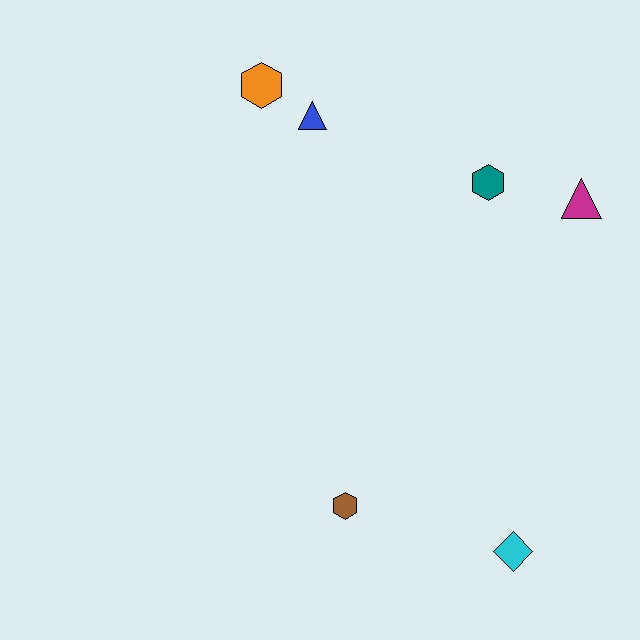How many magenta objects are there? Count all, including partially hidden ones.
There is 1 magenta object.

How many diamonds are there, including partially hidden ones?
There is 1 diamond.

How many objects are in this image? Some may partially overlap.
There are 6 objects.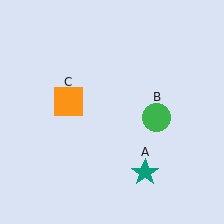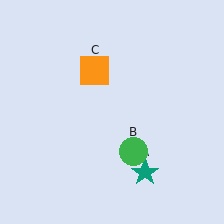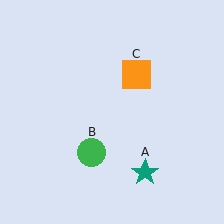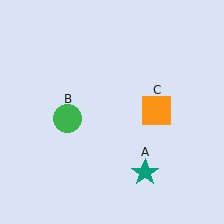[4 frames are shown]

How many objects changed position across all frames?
2 objects changed position: green circle (object B), orange square (object C).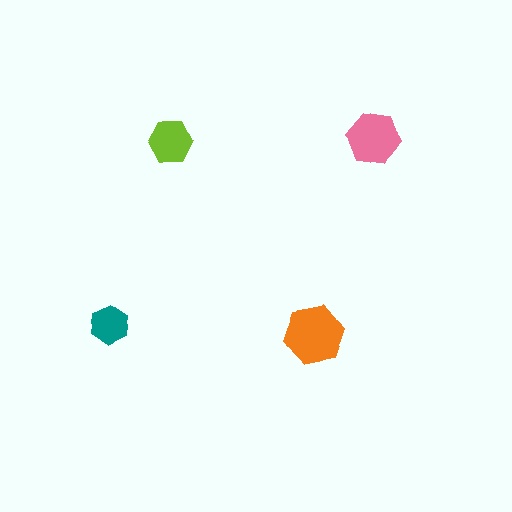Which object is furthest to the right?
The pink hexagon is rightmost.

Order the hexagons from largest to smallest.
the orange one, the pink one, the lime one, the teal one.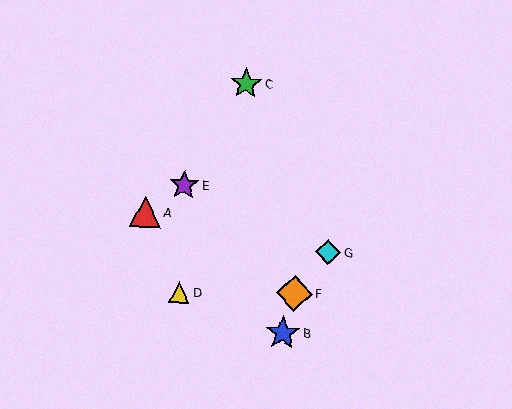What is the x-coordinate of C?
Object C is at x≈246.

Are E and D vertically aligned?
Yes, both are at x≈184.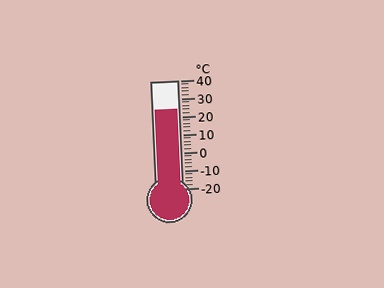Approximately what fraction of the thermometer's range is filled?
The thermometer is filled to approximately 75% of its range.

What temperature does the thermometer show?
The thermometer shows approximately 24°C.